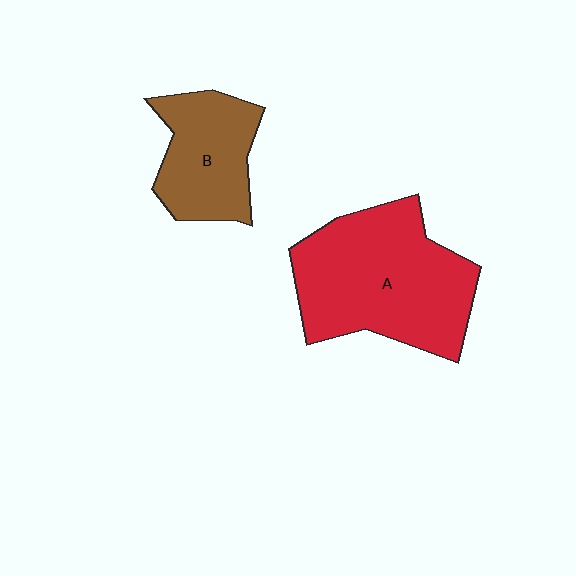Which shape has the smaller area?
Shape B (brown).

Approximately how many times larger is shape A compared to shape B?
Approximately 1.8 times.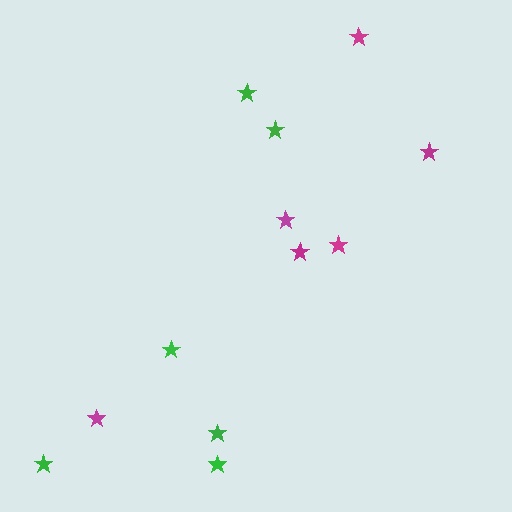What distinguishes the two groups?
There are 2 groups: one group of magenta stars (6) and one group of green stars (6).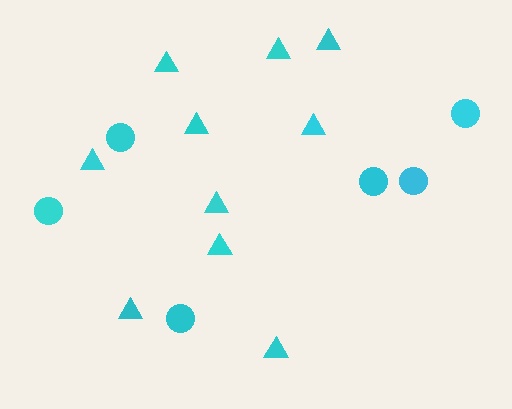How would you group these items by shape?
There are 2 groups: one group of triangles (10) and one group of circles (6).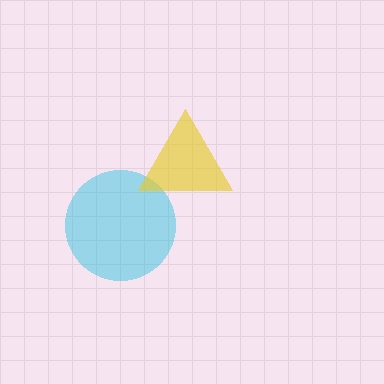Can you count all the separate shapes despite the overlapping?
Yes, there are 2 separate shapes.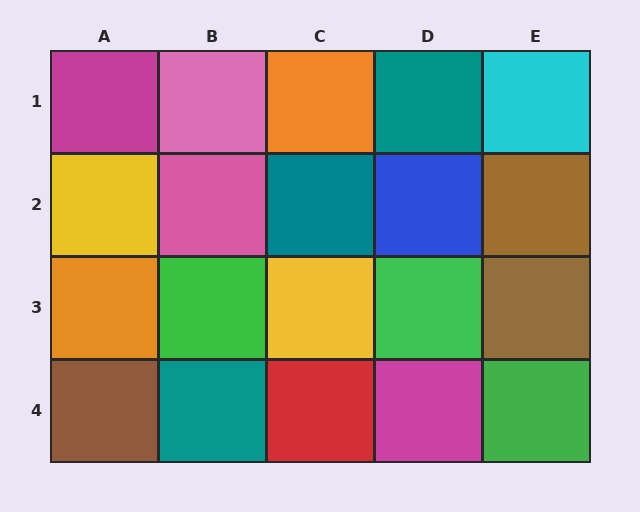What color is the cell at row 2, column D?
Blue.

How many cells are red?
1 cell is red.